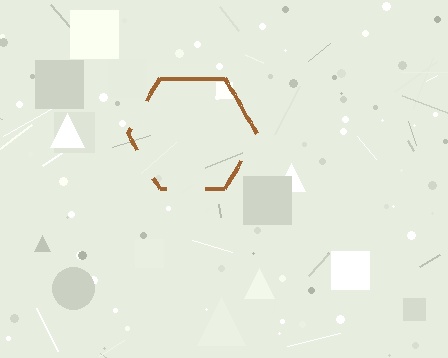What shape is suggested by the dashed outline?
The dashed outline suggests a hexagon.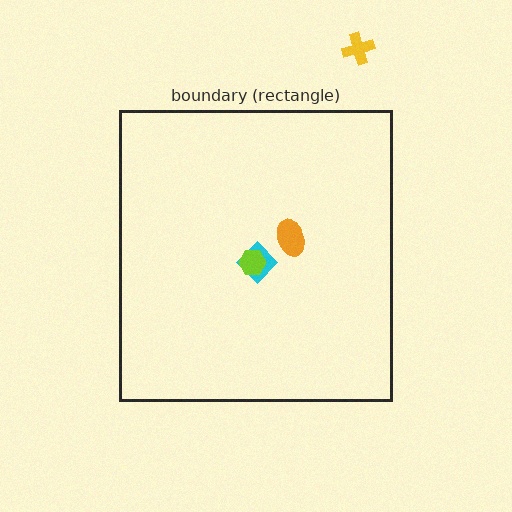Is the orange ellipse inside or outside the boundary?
Inside.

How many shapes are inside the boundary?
3 inside, 1 outside.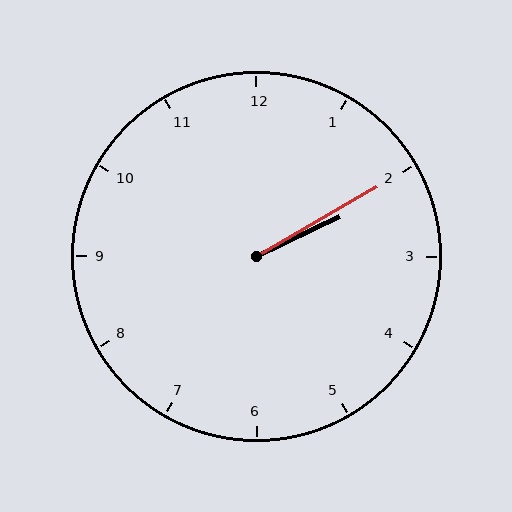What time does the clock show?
2:10.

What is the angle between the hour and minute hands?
Approximately 5 degrees.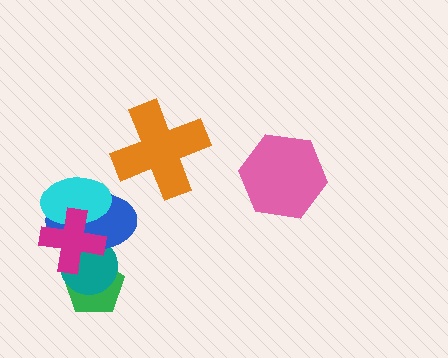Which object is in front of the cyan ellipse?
The magenta cross is in front of the cyan ellipse.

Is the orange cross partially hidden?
No, no other shape covers it.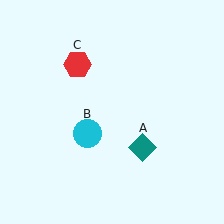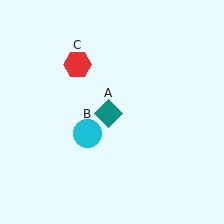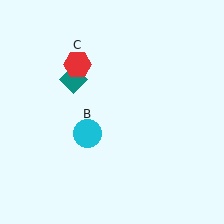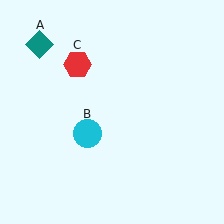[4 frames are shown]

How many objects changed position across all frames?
1 object changed position: teal diamond (object A).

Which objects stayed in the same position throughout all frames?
Cyan circle (object B) and red hexagon (object C) remained stationary.